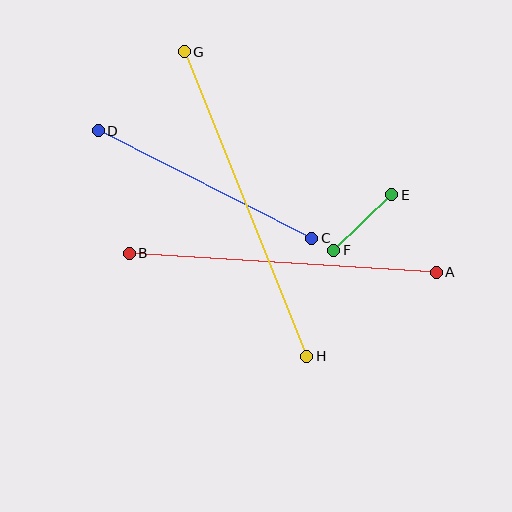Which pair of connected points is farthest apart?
Points G and H are farthest apart.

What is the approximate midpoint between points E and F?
The midpoint is at approximately (363, 223) pixels.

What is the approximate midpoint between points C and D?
The midpoint is at approximately (205, 184) pixels.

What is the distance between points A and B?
The distance is approximately 307 pixels.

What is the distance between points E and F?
The distance is approximately 80 pixels.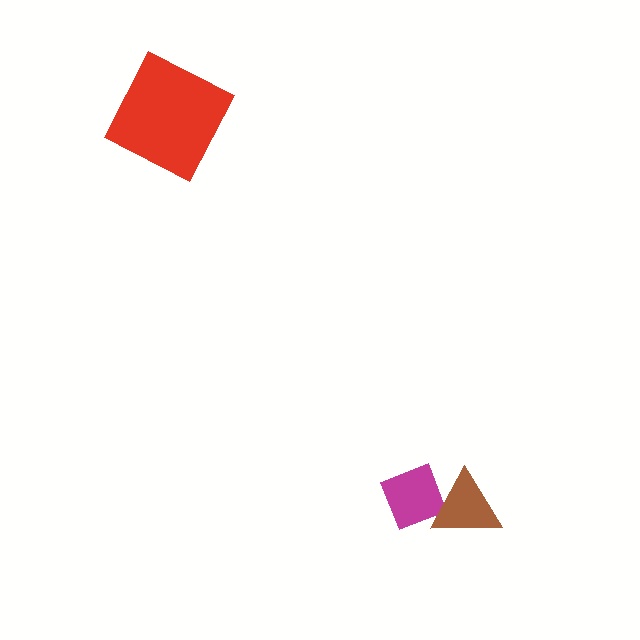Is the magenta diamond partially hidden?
Yes, it is partially covered by another shape.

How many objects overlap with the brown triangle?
1 object overlaps with the brown triangle.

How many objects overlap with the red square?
0 objects overlap with the red square.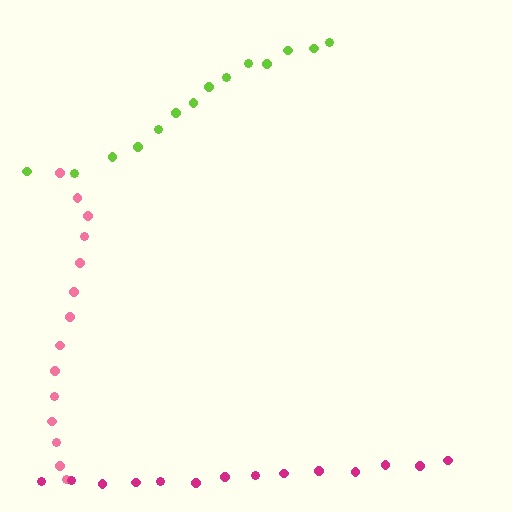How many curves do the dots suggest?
There are 3 distinct paths.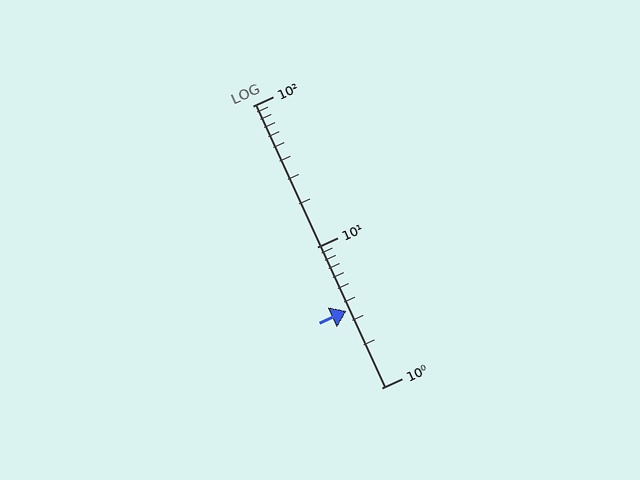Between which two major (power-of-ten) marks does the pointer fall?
The pointer is between 1 and 10.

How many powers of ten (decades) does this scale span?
The scale spans 2 decades, from 1 to 100.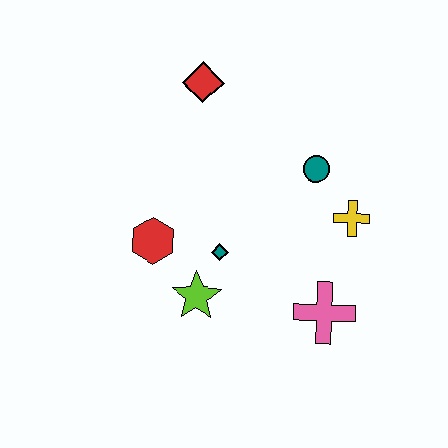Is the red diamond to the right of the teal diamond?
No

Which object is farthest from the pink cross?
The red diamond is farthest from the pink cross.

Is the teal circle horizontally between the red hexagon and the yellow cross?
Yes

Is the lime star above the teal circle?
No